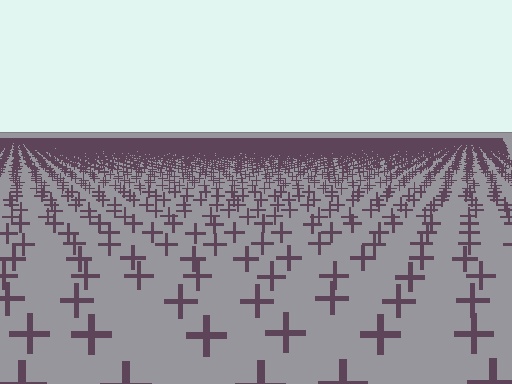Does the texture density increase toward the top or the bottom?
Density increases toward the top.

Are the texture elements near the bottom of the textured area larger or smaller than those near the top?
Larger. Near the bottom, elements are closer to the viewer and appear at a bigger on-screen size.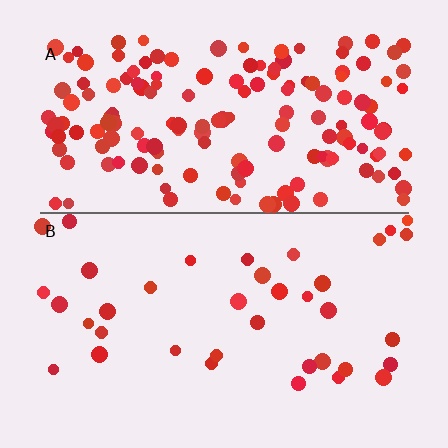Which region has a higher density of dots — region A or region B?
A (the top).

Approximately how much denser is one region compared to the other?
Approximately 4.1× — region A over region B.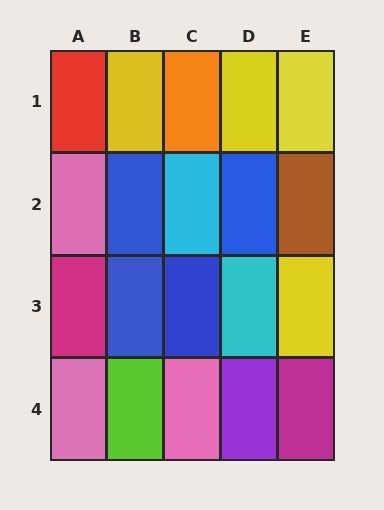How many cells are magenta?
2 cells are magenta.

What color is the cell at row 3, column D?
Cyan.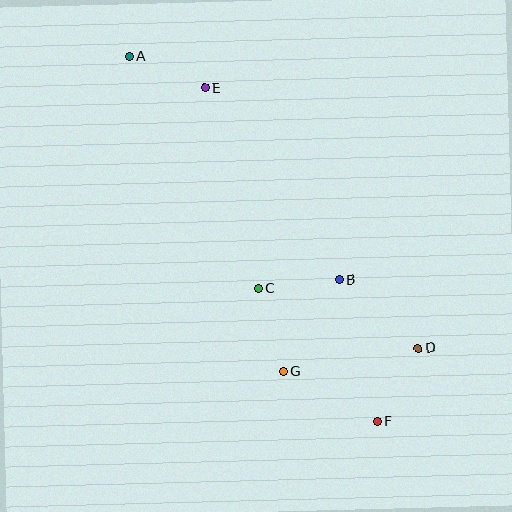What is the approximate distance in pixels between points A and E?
The distance between A and E is approximately 82 pixels.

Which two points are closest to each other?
Points B and C are closest to each other.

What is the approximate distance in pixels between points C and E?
The distance between C and E is approximately 207 pixels.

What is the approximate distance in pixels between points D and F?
The distance between D and F is approximately 84 pixels.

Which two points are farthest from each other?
Points A and F are farthest from each other.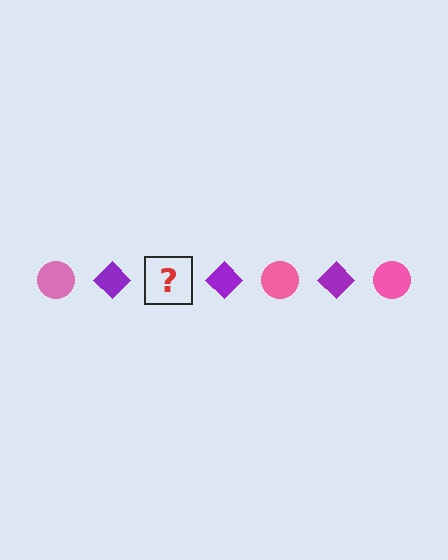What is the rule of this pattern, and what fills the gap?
The rule is that the pattern alternates between pink circle and purple diamond. The gap should be filled with a pink circle.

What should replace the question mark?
The question mark should be replaced with a pink circle.